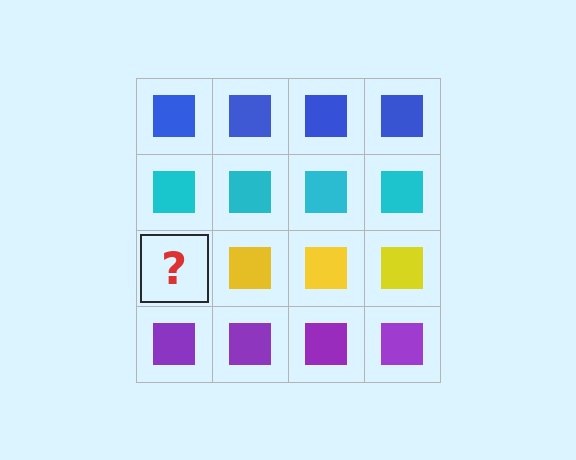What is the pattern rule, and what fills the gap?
The rule is that each row has a consistent color. The gap should be filled with a yellow square.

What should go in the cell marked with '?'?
The missing cell should contain a yellow square.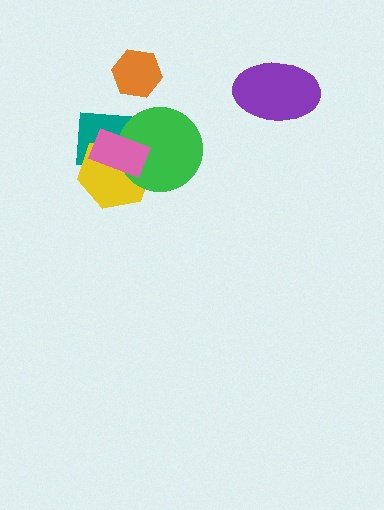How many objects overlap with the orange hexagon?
0 objects overlap with the orange hexagon.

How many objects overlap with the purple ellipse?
0 objects overlap with the purple ellipse.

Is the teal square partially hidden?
Yes, it is partially covered by another shape.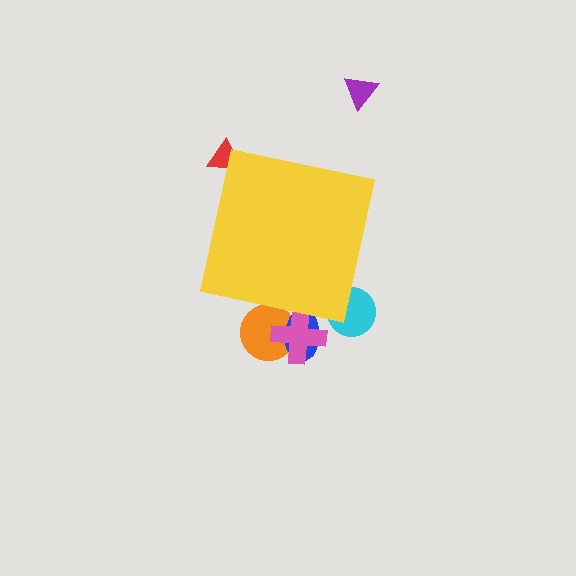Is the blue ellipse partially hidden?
Yes, the blue ellipse is partially hidden behind the yellow square.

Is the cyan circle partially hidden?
Yes, the cyan circle is partially hidden behind the yellow square.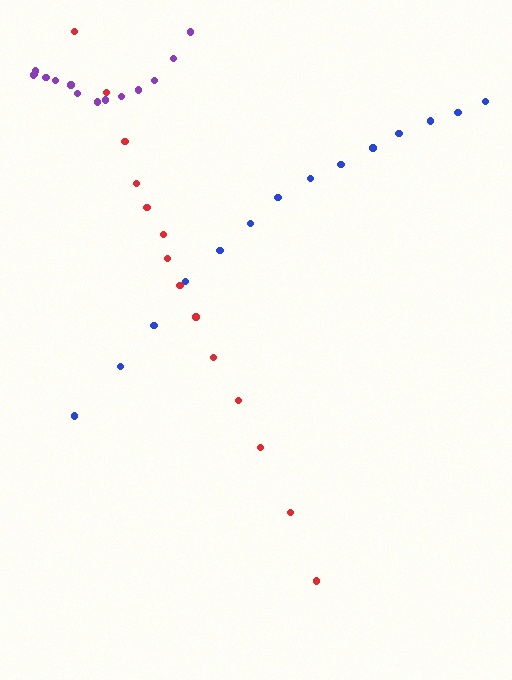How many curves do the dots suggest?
There are 3 distinct paths.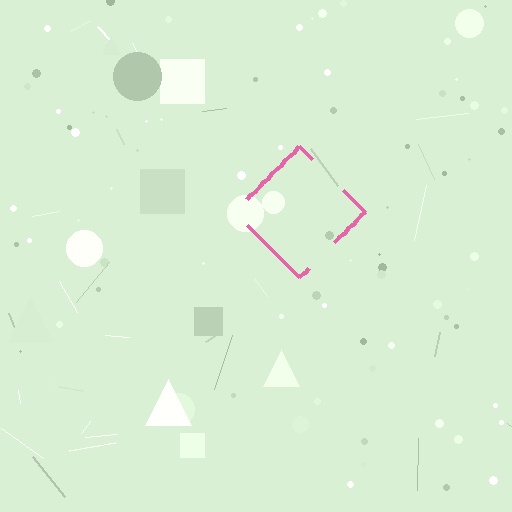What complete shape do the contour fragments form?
The contour fragments form a diamond.